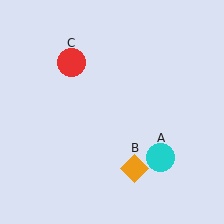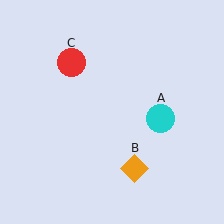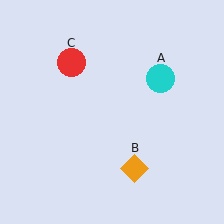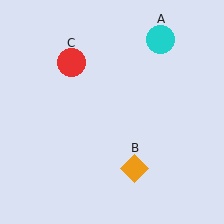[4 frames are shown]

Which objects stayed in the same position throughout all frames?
Orange diamond (object B) and red circle (object C) remained stationary.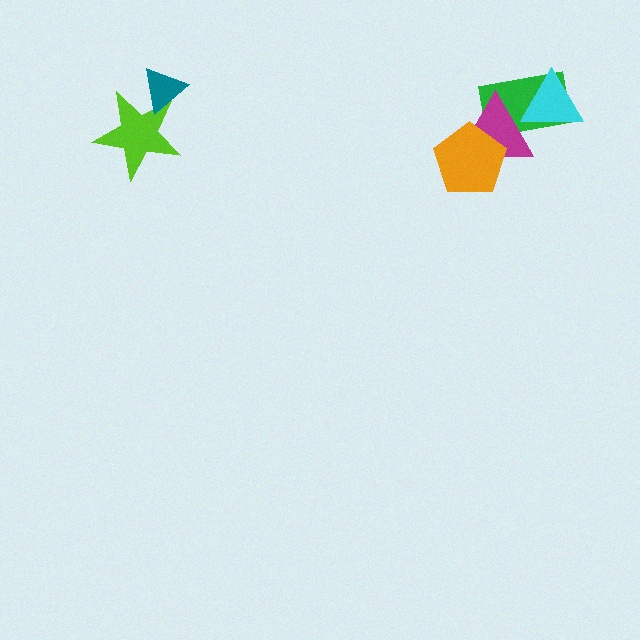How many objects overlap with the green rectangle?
2 objects overlap with the green rectangle.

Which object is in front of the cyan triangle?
The magenta triangle is in front of the cyan triangle.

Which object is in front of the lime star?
The teal triangle is in front of the lime star.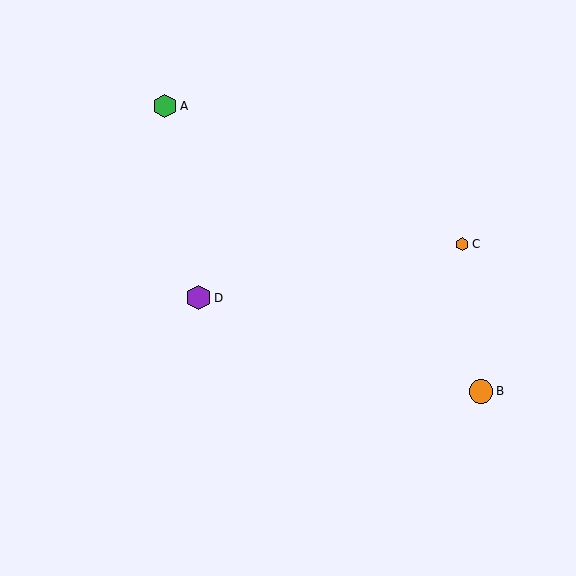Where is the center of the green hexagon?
The center of the green hexagon is at (165, 106).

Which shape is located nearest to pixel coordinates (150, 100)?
The green hexagon (labeled A) at (165, 106) is nearest to that location.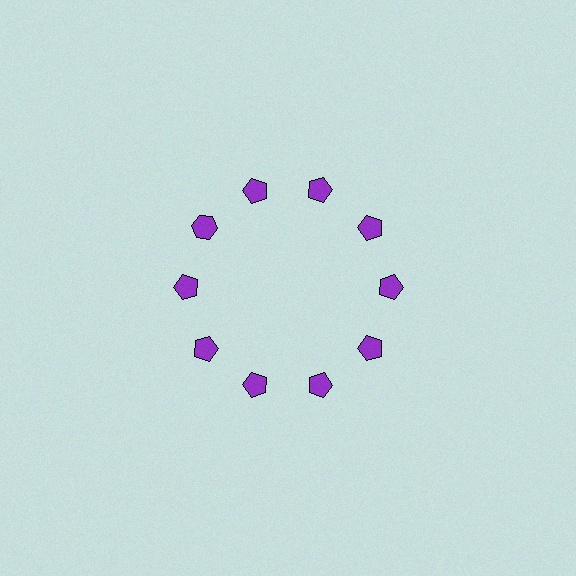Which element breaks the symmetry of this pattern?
The purple hexagon at roughly the 10 o'clock position breaks the symmetry. All other shapes are purple pentagons.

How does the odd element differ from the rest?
It has a different shape: hexagon instead of pentagon.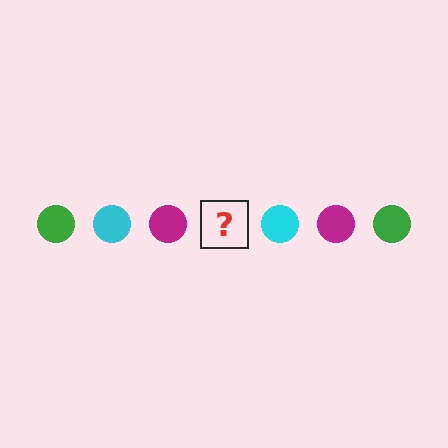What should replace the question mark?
The question mark should be replaced with a green circle.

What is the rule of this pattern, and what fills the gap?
The rule is that the pattern cycles through green, cyan, magenta circles. The gap should be filled with a green circle.